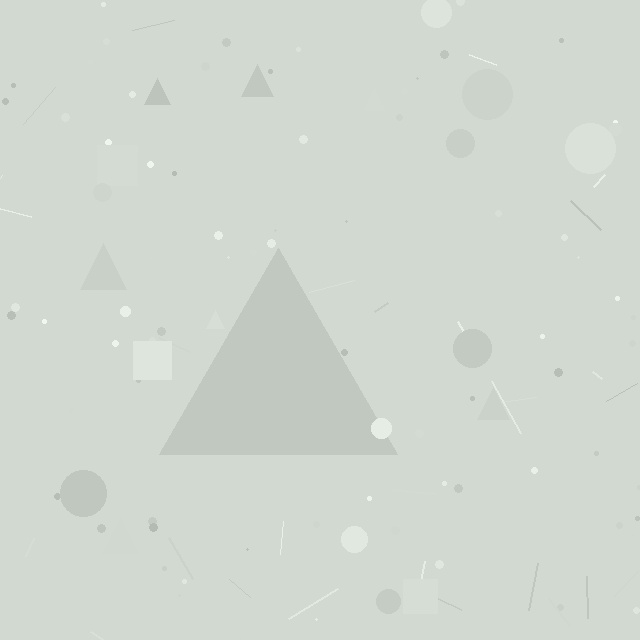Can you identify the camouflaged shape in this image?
The camouflaged shape is a triangle.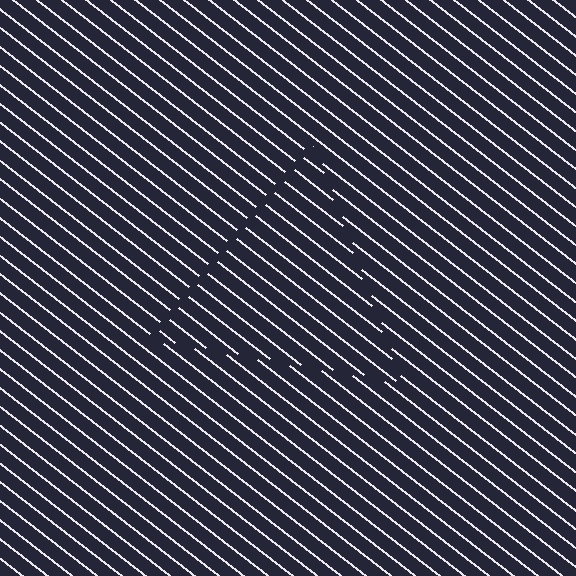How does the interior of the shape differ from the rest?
The interior of the shape contains the same grating, shifted by half a period — the contour is defined by the phase discontinuity where line-ends from the inner and outer gratings abut.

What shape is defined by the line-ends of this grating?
An illusory triangle. The interior of the shape contains the same grating, shifted by half a period — the contour is defined by the phase discontinuity where line-ends from the inner and outer gratings abut.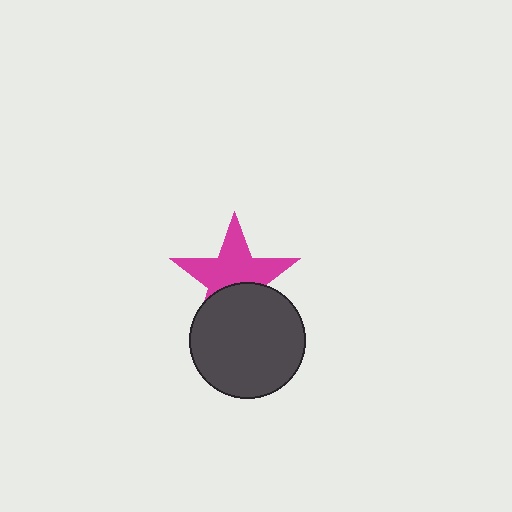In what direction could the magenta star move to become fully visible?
The magenta star could move up. That would shift it out from behind the dark gray circle entirely.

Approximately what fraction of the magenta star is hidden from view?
Roughly 38% of the magenta star is hidden behind the dark gray circle.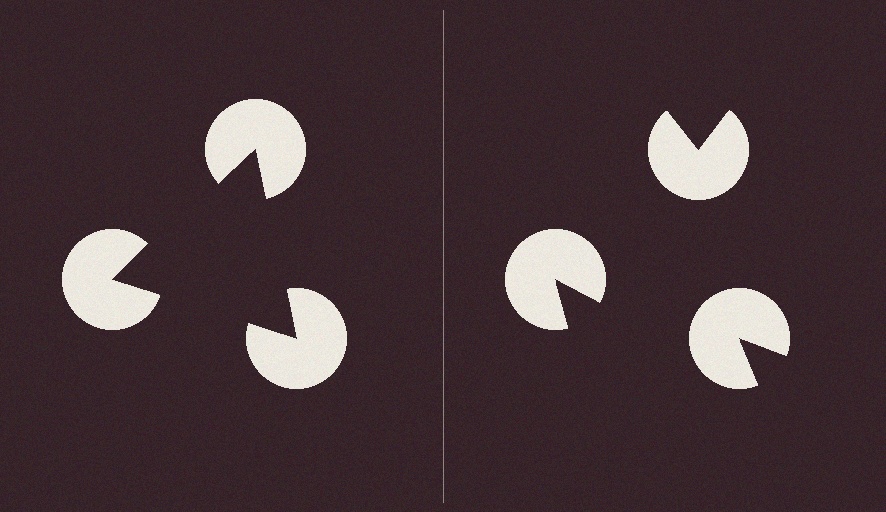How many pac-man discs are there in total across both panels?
6 — 3 on each side.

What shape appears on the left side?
An illusory triangle.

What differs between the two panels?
The pac-man discs are positioned identically on both sides; only the wedge orientations differ. On the left they align to a triangle; on the right they are misaligned.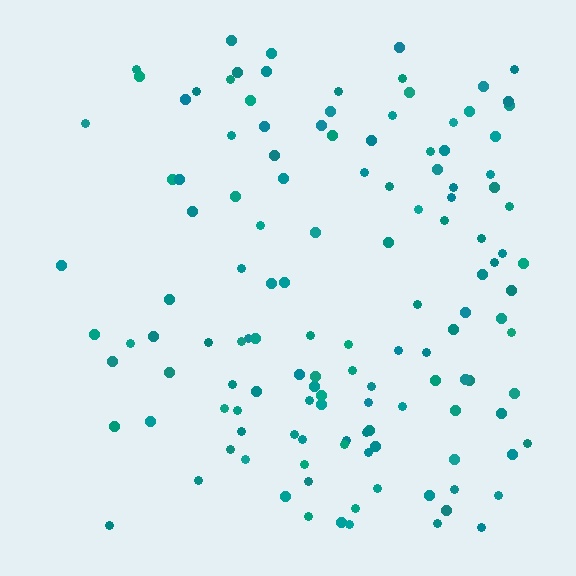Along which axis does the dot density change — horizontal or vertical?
Horizontal.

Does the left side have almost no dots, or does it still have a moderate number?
Still a moderate number, just noticeably fewer than the right.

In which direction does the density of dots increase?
From left to right, with the right side densest.